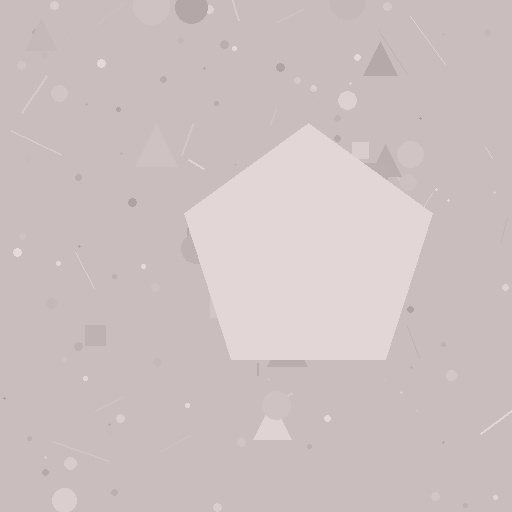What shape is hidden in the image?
A pentagon is hidden in the image.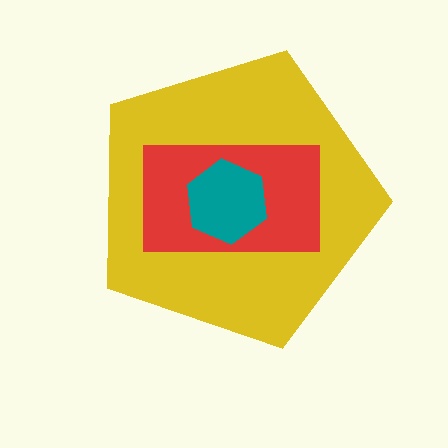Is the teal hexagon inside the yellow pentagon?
Yes.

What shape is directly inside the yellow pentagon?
The red rectangle.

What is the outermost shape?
The yellow pentagon.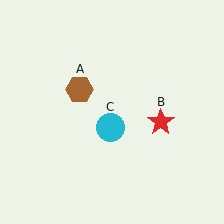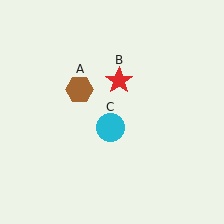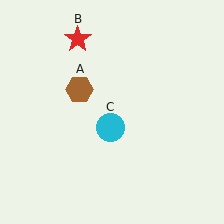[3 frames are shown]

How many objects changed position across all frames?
1 object changed position: red star (object B).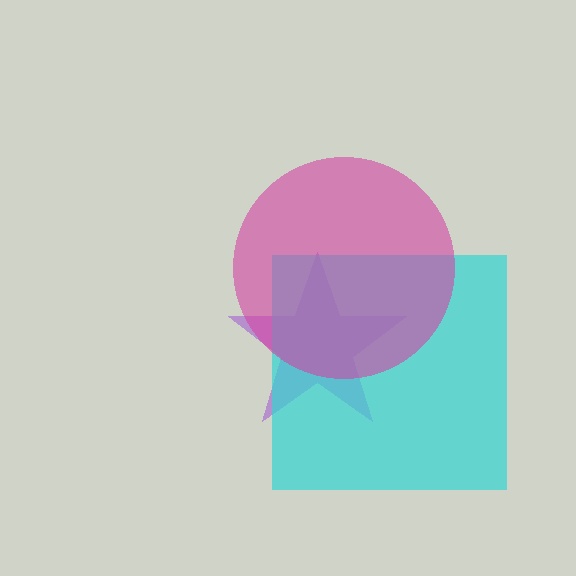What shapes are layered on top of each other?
The layered shapes are: a purple star, a cyan square, a magenta circle.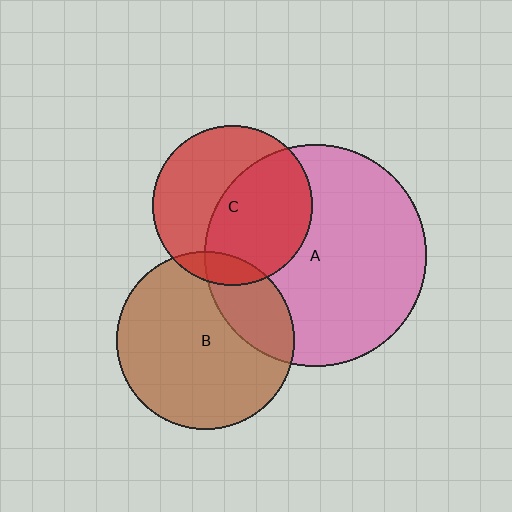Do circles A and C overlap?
Yes.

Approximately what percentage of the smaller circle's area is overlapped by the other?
Approximately 55%.